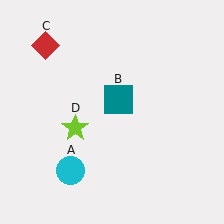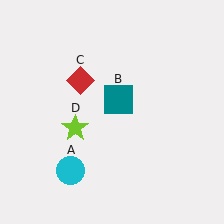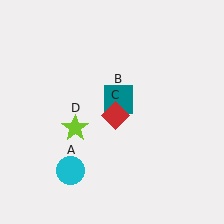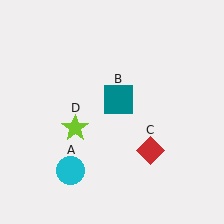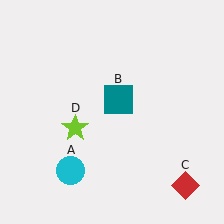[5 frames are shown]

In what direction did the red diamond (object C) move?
The red diamond (object C) moved down and to the right.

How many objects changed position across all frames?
1 object changed position: red diamond (object C).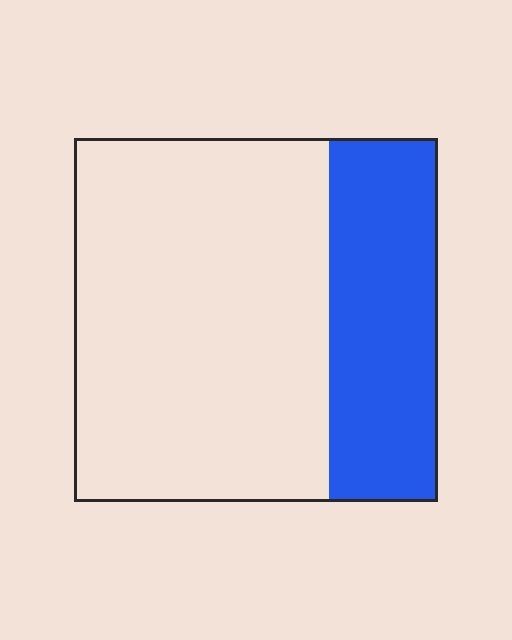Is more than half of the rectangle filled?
No.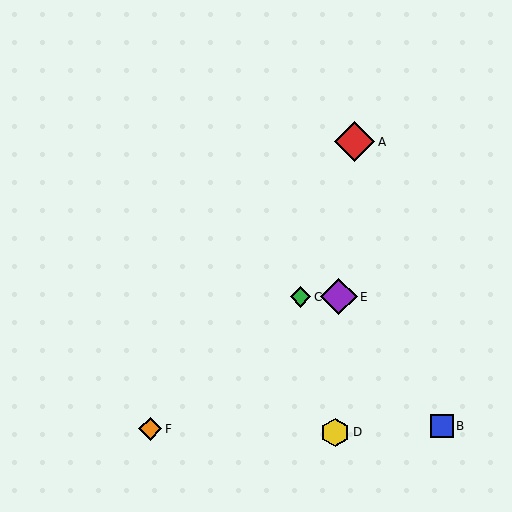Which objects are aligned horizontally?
Objects C, E are aligned horizontally.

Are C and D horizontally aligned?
No, C is at y≈297 and D is at y≈432.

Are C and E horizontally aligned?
Yes, both are at y≈297.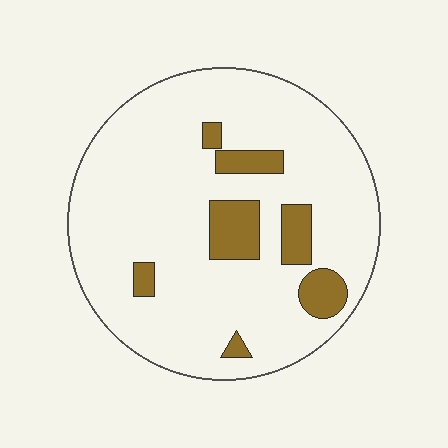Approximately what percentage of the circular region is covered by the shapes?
Approximately 15%.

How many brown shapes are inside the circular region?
7.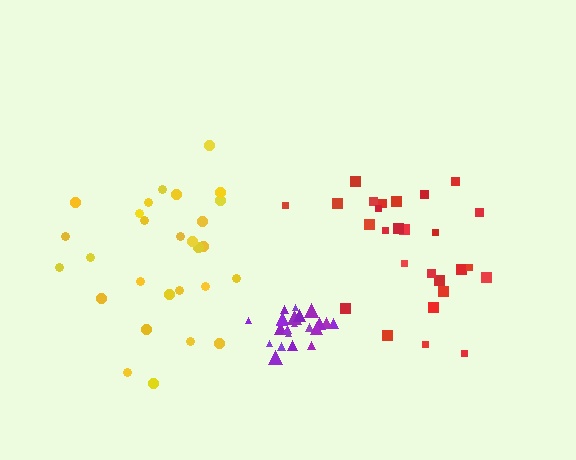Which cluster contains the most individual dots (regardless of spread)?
Yellow (28).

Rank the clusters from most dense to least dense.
purple, yellow, red.